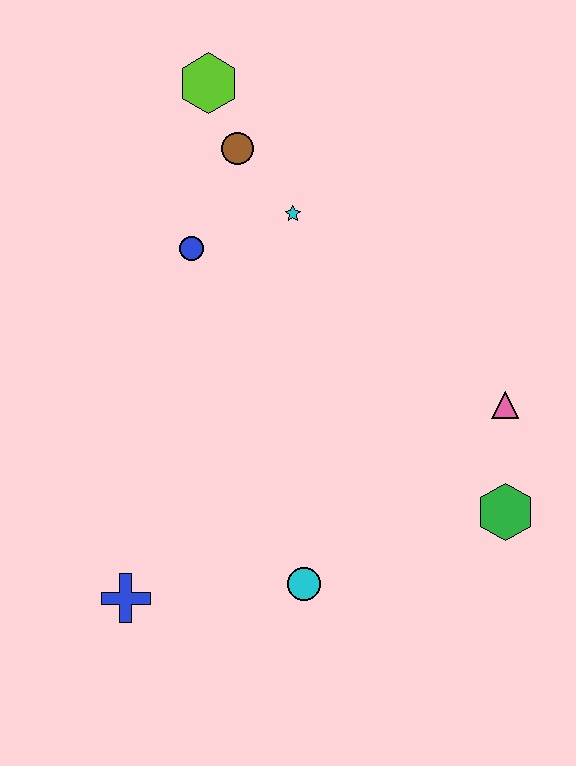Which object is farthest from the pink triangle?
The lime hexagon is farthest from the pink triangle.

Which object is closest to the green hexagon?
The pink triangle is closest to the green hexagon.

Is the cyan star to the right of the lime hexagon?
Yes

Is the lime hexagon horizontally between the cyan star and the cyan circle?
No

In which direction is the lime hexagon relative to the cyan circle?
The lime hexagon is above the cyan circle.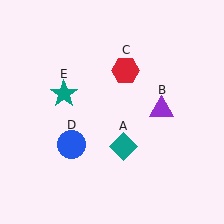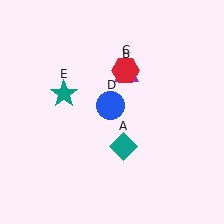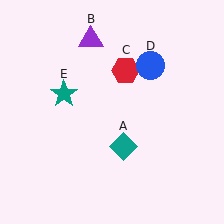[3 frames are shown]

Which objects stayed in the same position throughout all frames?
Teal diamond (object A) and red hexagon (object C) and teal star (object E) remained stationary.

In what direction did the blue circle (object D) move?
The blue circle (object D) moved up and to the right.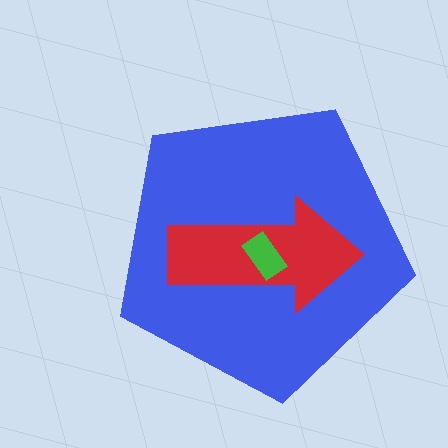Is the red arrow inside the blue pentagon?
Yes.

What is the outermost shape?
The blue pentagon.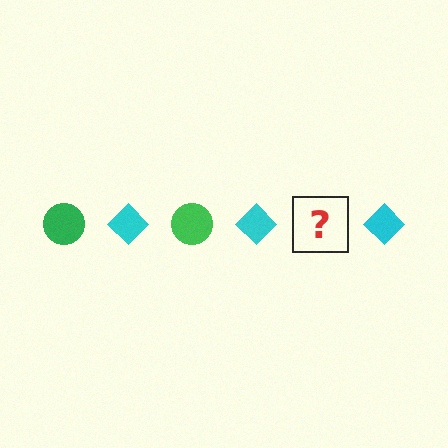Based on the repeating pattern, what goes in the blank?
The blank should be a green circle.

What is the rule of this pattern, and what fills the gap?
The rule is that the pattern alternates between green circle and cyan diamond. The gap should be filled with a green circle.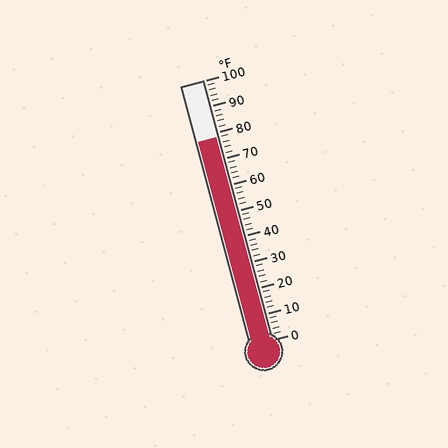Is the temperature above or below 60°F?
The temperature is above 60°F.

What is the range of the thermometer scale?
The thermometer scale ranges from 0°F to 100°F.